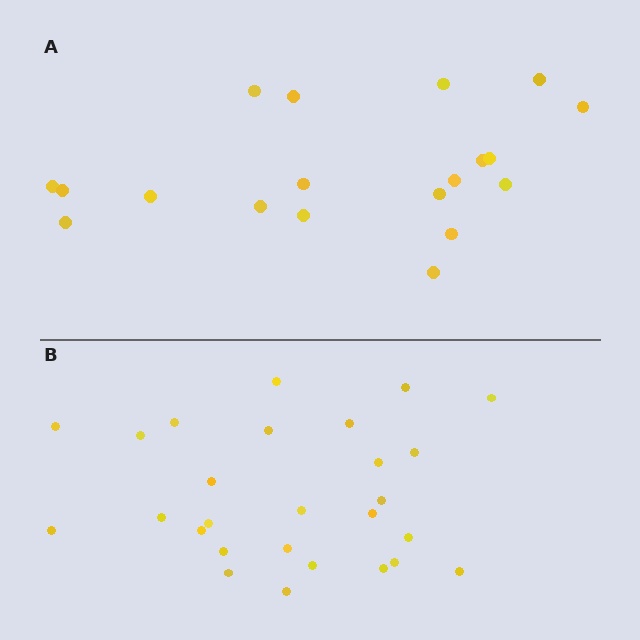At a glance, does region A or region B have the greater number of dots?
Region B (the bottom region) has more dots.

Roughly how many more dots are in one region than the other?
Region B has roughly 8 or so more dots than region A.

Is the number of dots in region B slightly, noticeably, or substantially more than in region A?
Region B has noticeably more, but not dramatically so. The ratio is roughly 1.4 to 1.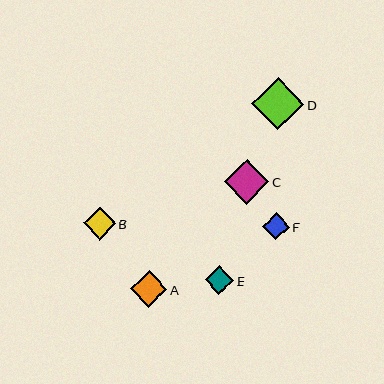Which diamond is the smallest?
Diamond F is the smallest with a size of approximately 27 pixels.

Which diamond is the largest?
Diamond D is the largest with a size of approximately 52 pixels.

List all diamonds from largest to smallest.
From largest to smallest: D, C, A, B, E, F.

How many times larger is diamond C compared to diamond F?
Diamond C is approximately 1.7 times the size of diamond F.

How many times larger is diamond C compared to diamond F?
Diamond C is approximately 1.7 times the size of diamond F.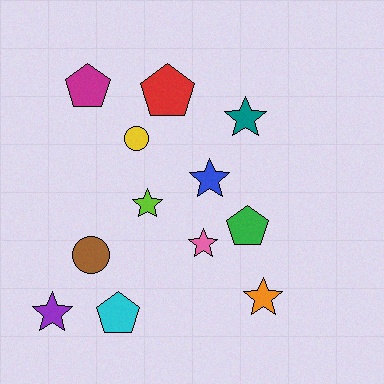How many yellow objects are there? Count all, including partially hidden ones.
There is 1 yellow object.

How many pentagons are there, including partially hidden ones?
There are 4 pentagons.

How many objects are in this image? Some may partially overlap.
There are 12 objects.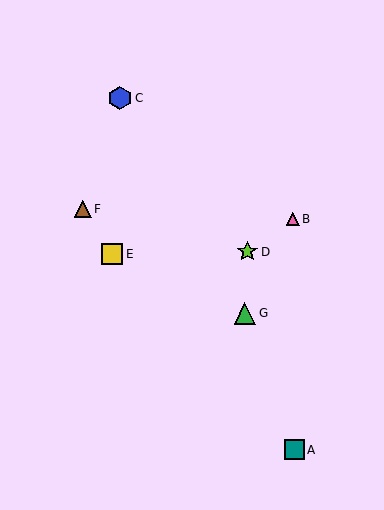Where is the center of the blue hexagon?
The center of the blue hexagon is at (120, 98).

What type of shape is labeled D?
Shape D is a lime star.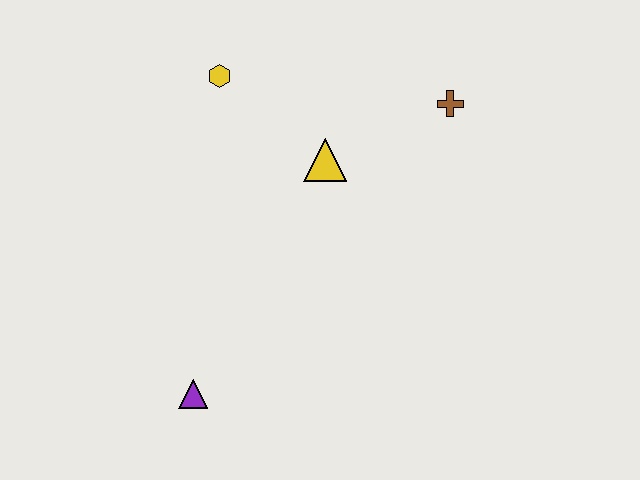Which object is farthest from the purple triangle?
The brown cross is farthest from the purple triangle.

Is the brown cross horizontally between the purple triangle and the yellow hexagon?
No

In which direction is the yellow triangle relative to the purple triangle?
The yellow triangle is above the purple triangle.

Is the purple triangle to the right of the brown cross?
No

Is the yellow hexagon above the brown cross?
Yes